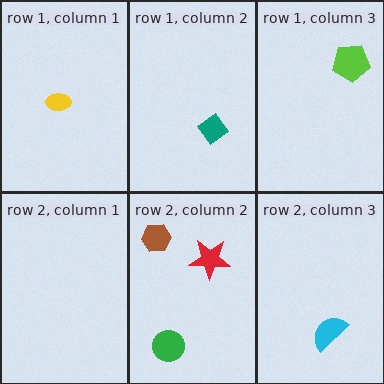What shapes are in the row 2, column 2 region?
The green circle, the red star, the brown hexagon.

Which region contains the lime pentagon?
The row 1, column 3 region.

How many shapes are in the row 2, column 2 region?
3.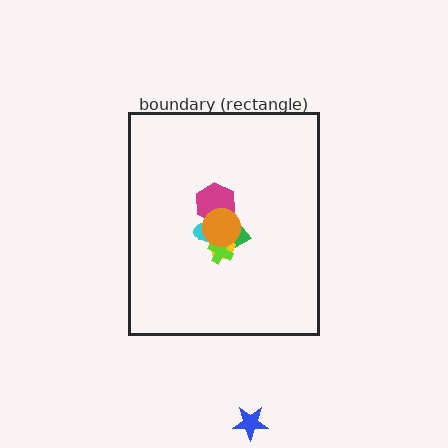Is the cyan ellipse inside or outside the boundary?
Inside.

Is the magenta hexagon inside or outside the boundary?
Inside.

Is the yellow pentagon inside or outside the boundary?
Inside.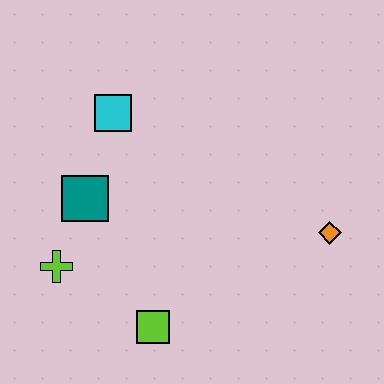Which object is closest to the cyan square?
The teal square is closest to the cyan square.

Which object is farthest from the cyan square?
The orange diamond is farthest from the cyan square.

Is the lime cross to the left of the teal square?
Yes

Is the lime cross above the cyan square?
No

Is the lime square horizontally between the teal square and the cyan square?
No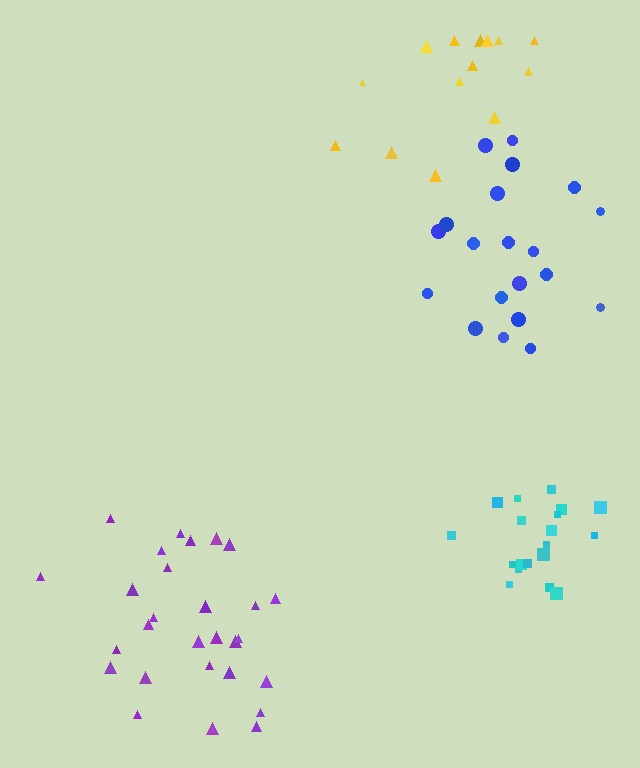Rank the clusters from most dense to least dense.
cyan, purple, blue, yellow.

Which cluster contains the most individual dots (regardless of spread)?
Purple (29).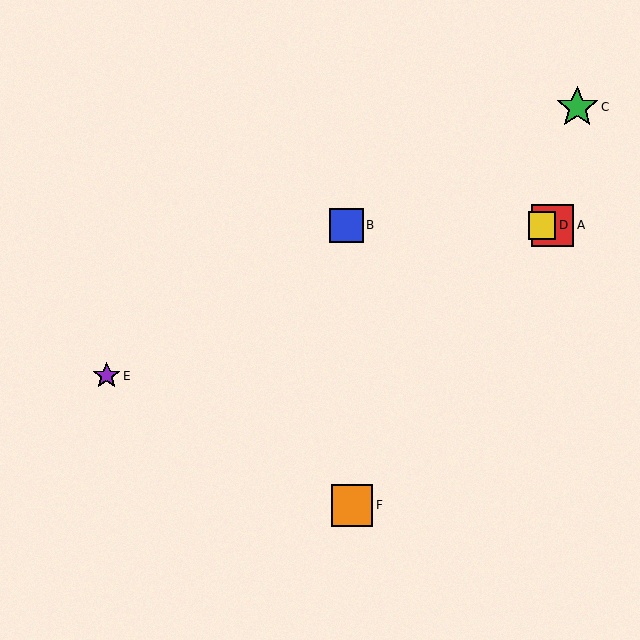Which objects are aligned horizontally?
Objects A, B, D are aligned horizontally.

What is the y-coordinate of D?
Object D is at y≈225.